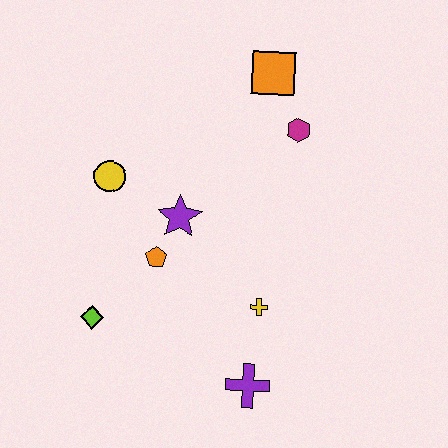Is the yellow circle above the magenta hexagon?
No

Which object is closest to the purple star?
The orange pentagon is closest to the purple star.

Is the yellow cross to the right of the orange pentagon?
Yes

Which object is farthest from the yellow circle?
The purple cross is farthest from the yellow circle.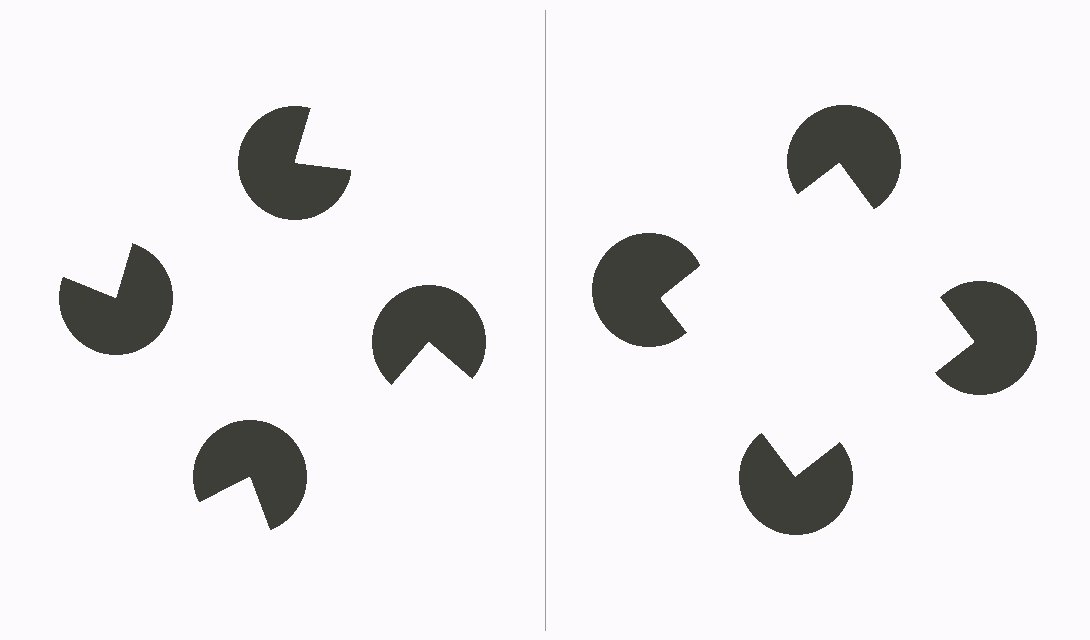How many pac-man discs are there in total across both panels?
8 — 4 on each side.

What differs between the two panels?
The pac-man discs are positioned identically on both sides; only the wedge orientations differ. On the right they align to a square; on the left they are misaligned.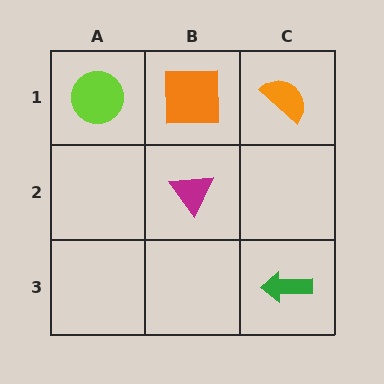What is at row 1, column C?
An orange semicircle.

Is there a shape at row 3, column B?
No, that cell is empty.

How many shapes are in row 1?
3 shapes.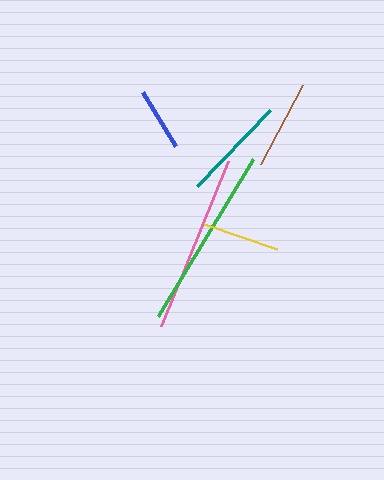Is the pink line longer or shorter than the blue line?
The pink line is longer than the blue line.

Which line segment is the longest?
The green line is the longest at approximately 183 pixels.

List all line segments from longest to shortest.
From longest to shortest: green, pink, teal, brown, yellow, blue.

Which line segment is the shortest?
The blue line is the shortest at approximately 63 pixels.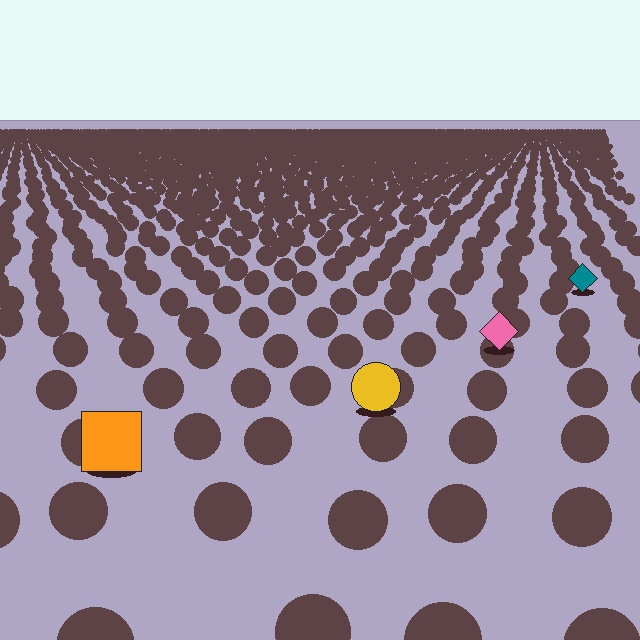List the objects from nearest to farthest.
From nearest to farthest: the orange square, the yellow circle, the pink diamond, the teal diamond.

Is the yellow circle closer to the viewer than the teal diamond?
Yes. The yellow circle is closer — you can tell from the texture gradient: the ground texture is coarser near it.